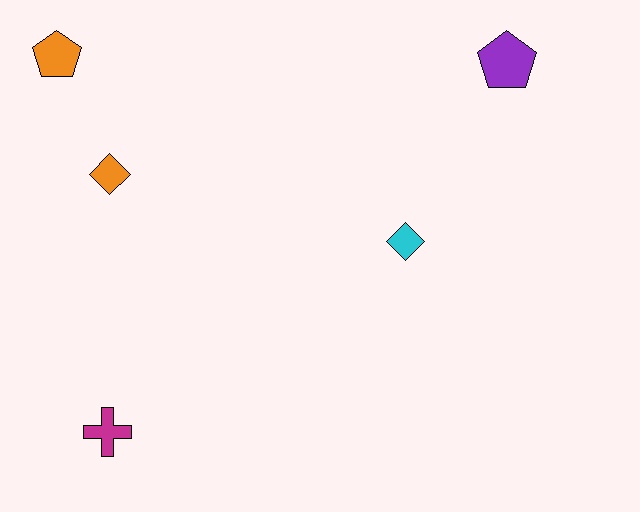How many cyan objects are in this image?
There is 1 cyan object.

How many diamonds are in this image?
There are 2 diamonds.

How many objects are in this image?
There are 5 objects.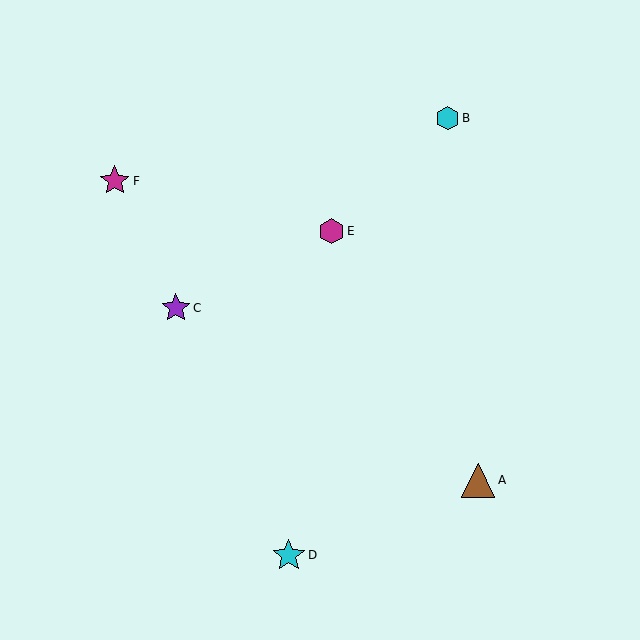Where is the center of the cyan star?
The center of the cyan star is at (289, 555).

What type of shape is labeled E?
Shape E is a magenta hexagon.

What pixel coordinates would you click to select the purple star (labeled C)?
Click at (176, 308) to select the purple star C.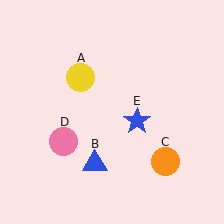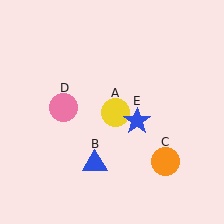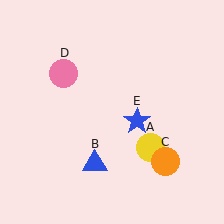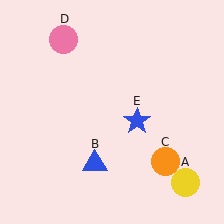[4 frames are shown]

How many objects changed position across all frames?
2 objects changed position: yellow circle (object A), pink circle (object D).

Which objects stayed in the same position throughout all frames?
Blue triangle (object B) and orange circle (object C) and blue star (object E) remained stationary.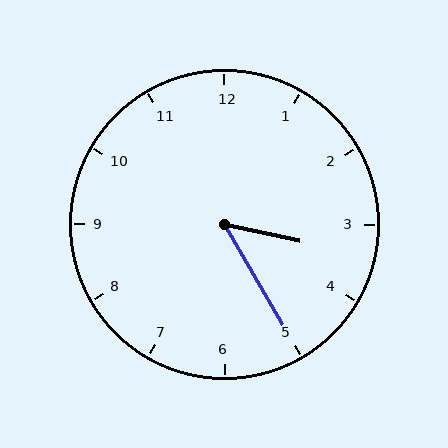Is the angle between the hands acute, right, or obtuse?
It is acute.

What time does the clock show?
3:25.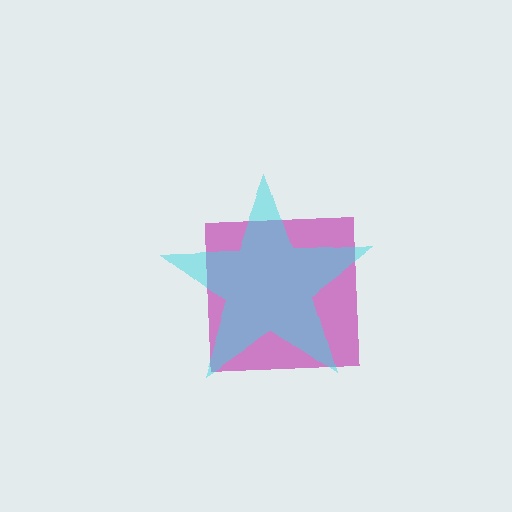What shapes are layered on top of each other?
The layered shapes are: a magenta square, a cyan star.